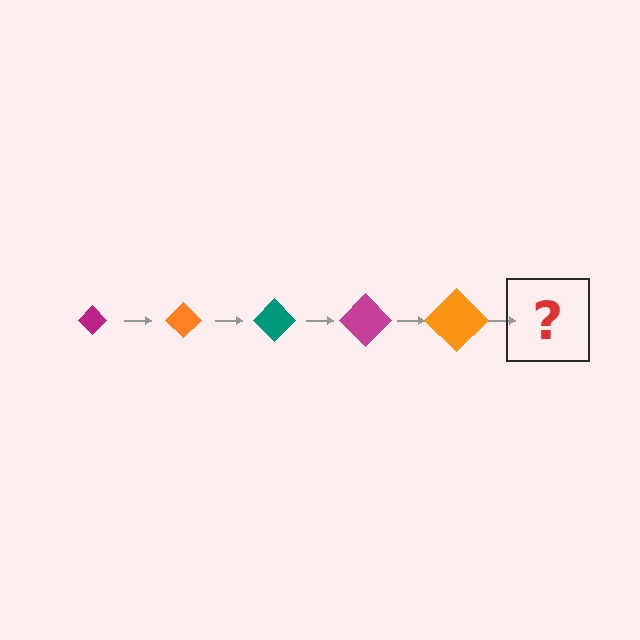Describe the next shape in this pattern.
It should be a teal diamond, larger than the previous one.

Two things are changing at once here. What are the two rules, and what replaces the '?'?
The two rules are that the diamond grows larger each step and the color cycles through magenta, orange, and teal. The '?' should be a teal diamond, larger than the previous one.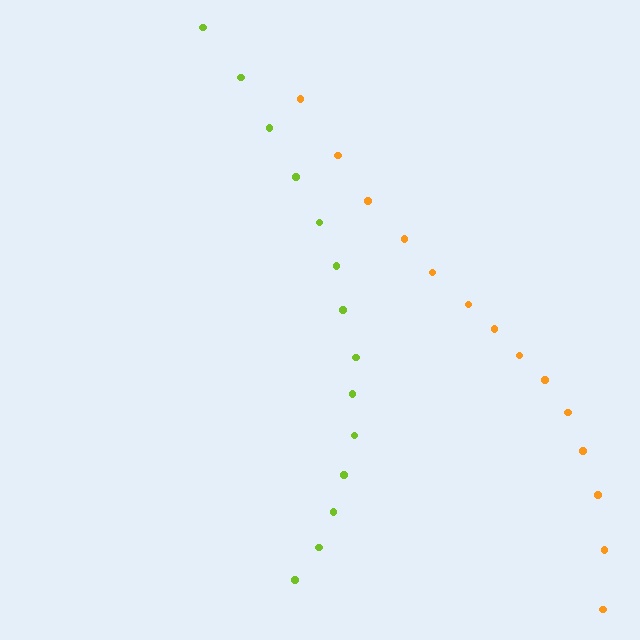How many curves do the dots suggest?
There are 2 distinct paths.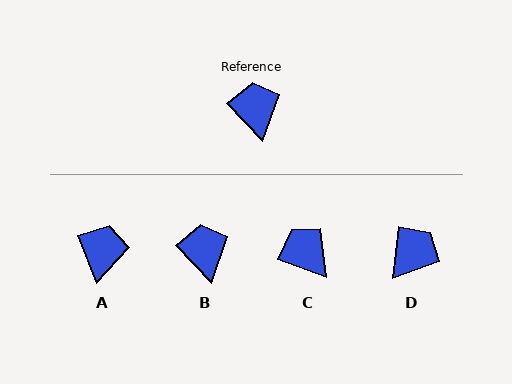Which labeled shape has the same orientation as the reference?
B.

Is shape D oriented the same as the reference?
No, it is off by about 50 degrees.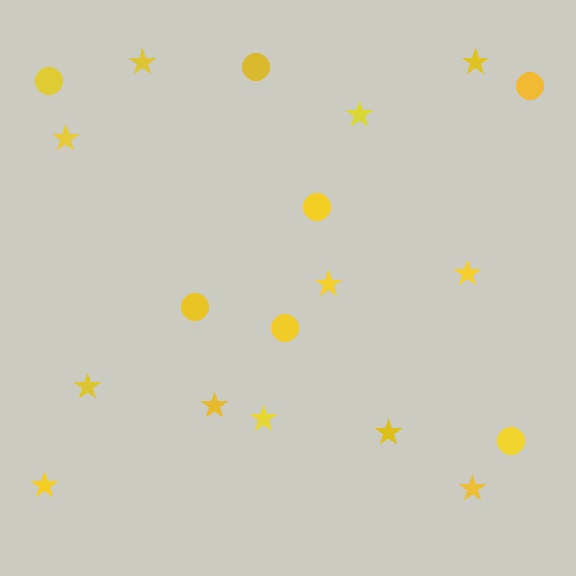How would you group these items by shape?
There are 2 groups: one group of stars (12) and one group of circles (7).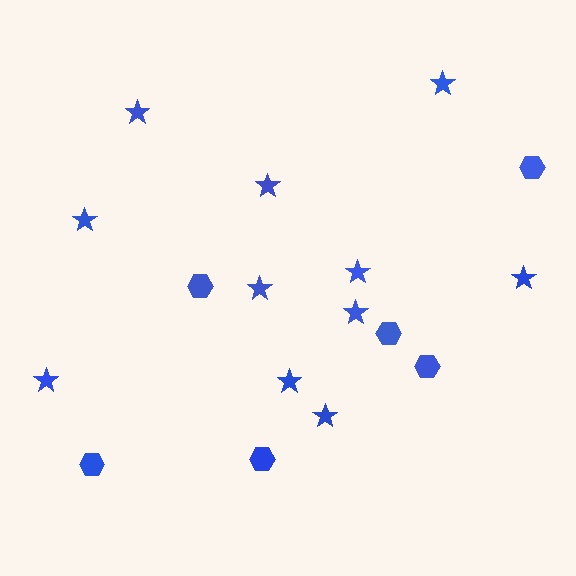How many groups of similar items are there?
There are 2 groups: one group of hexagons (6) and one group of stars (11).